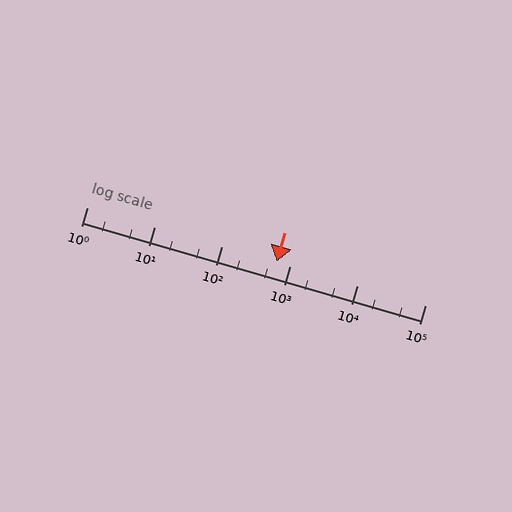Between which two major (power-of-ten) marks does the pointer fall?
The pointer is between 100 and 1000.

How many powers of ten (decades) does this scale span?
The scale spans 5 decades, from 1 to 100000.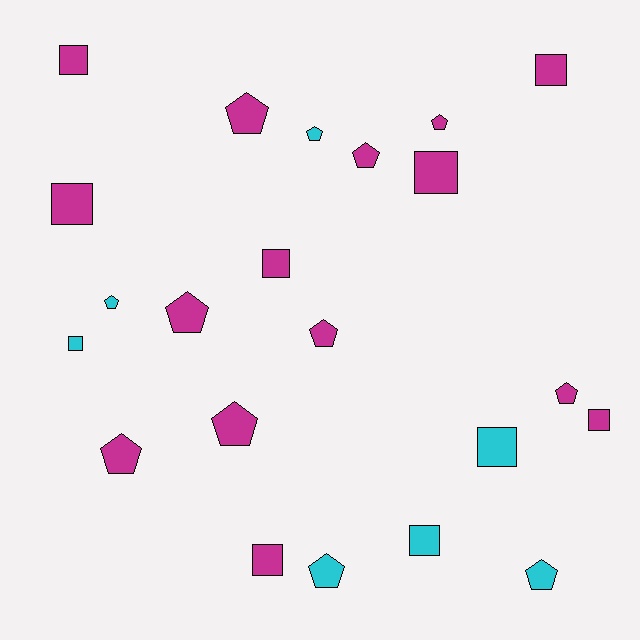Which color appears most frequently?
Magenta, with 15 objects.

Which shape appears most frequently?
Pentagon, with 12 objects.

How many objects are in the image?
There are 22 objects.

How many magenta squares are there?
There are 7 magenta squares.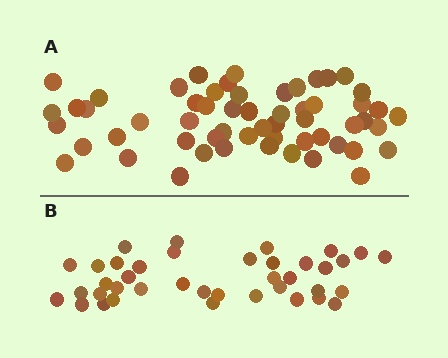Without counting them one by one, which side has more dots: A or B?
Region A (the top region) has more dots.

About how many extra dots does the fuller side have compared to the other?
Region A has approximately 20 more dots than region B.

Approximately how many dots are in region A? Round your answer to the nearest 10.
About 60 dots. (The exact count is 57, which rounds to 60.)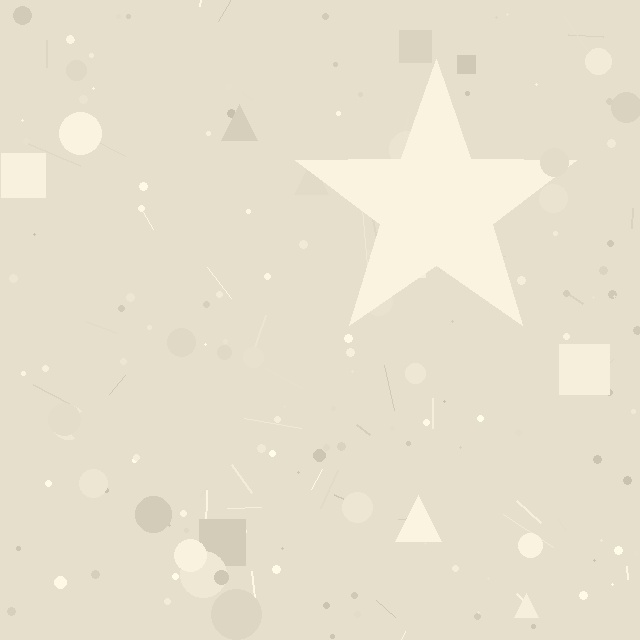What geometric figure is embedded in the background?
A star is embedded in the background.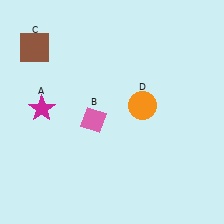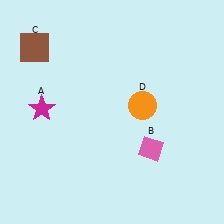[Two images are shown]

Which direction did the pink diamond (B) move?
The pink diamond (B) moved right.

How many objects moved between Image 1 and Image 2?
1 object moved between the two images.